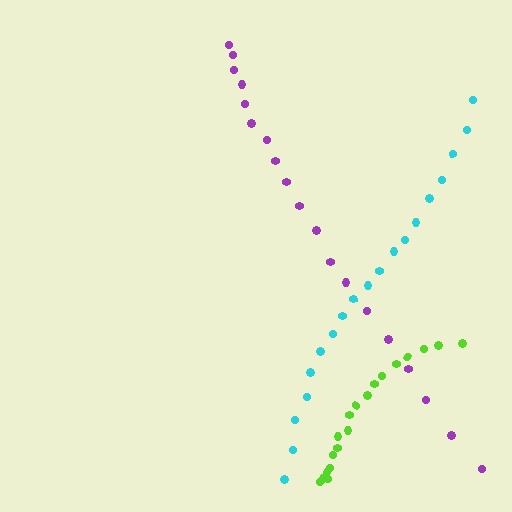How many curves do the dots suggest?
There are 3 distinct paths.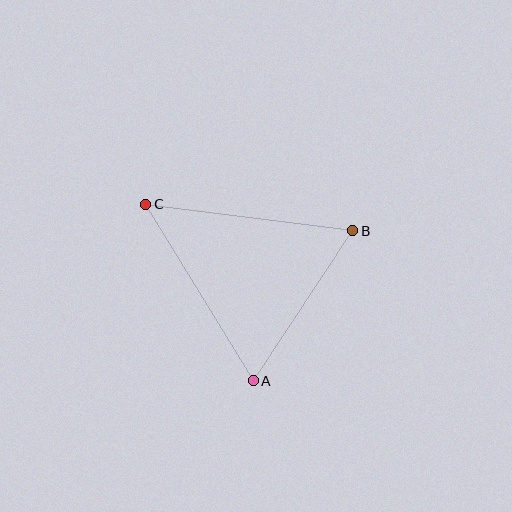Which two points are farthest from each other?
Points B and C are farthest from each other.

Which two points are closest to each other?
Points A and B are closest to each other.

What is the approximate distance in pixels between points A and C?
The distance between A and C is approximately 207 pixels.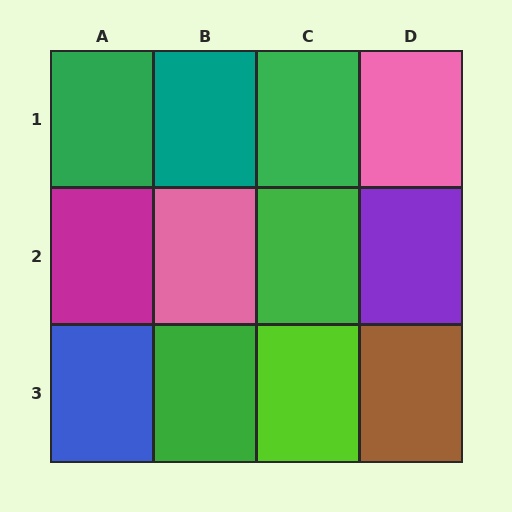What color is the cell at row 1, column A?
Green.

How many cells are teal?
1 cell is teal.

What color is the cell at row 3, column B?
Green.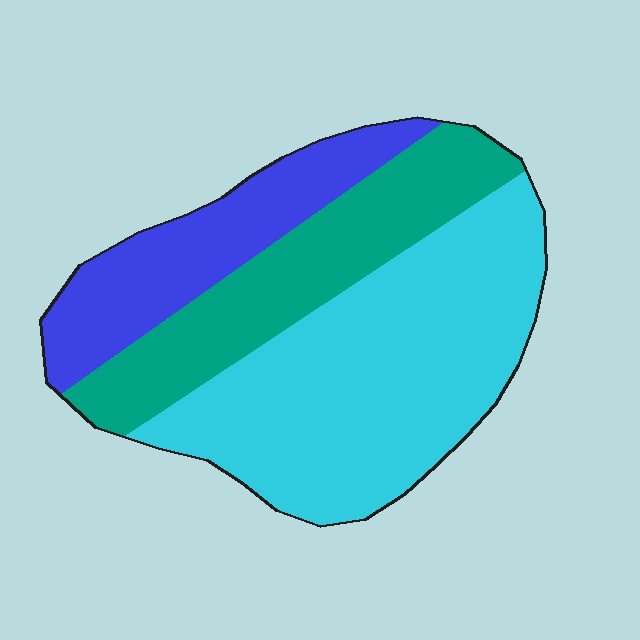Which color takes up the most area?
Cyan, at roughly 50%.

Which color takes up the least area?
Blue, at roughly 20%.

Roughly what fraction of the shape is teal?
Teal covers about 30% of the shape.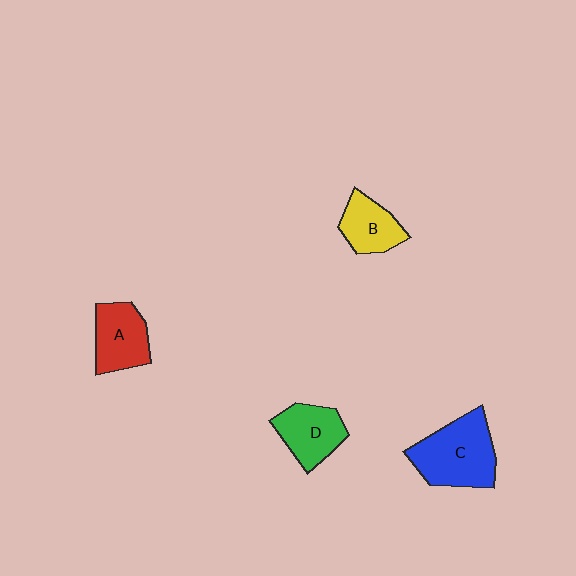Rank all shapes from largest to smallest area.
From largest to smallest: C (blue), A (red), D (green), B (yellow).